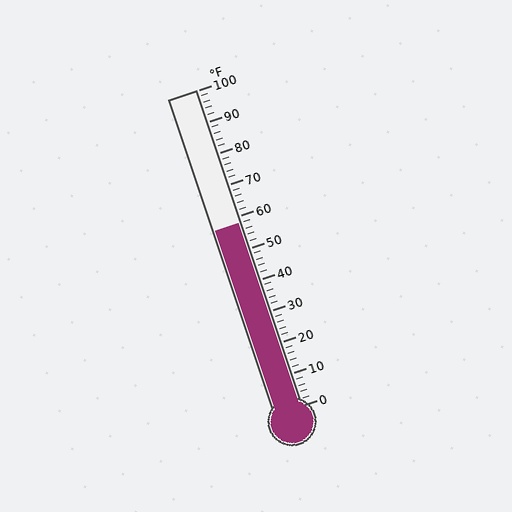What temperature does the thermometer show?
The thermometer shows approximately 58°F.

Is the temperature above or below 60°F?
The temperature is below 60°F.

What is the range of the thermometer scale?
The thermometer scale ranges from 0°F to 100°F.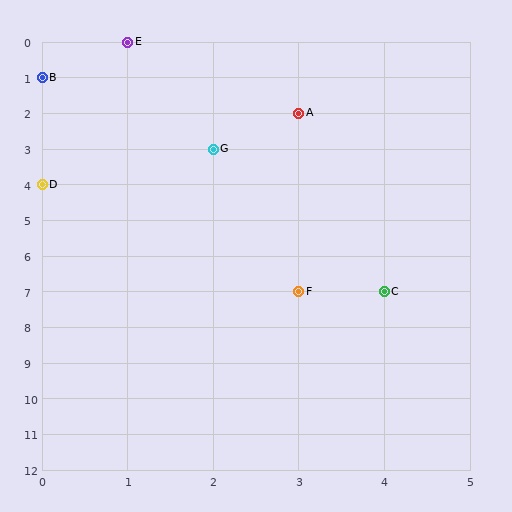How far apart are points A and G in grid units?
Points A and G are 1 column and 1 row apart (about 1.4 grid units diagonally).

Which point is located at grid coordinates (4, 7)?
Point C is at (4, 7).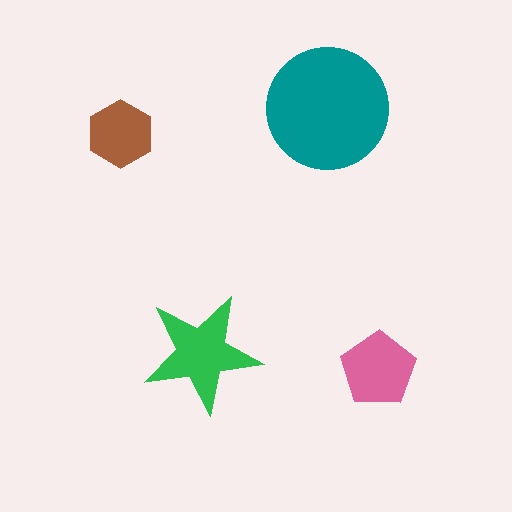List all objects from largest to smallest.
The teal circle, the green star, the pink pentagon, the brown hexagon.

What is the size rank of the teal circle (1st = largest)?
1st.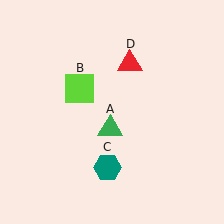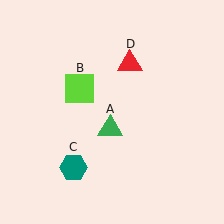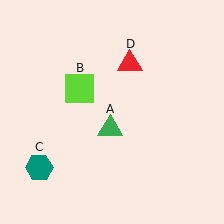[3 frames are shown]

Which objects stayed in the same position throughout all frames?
Green triangle (object A) and lime square (object B) and red triangle (object D) remained stationary.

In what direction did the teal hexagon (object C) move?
The teal hexagon (object C) moved left.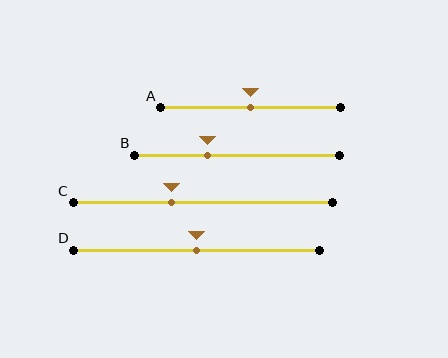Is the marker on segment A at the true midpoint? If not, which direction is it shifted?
Yes, the marker on segment A is at the true midpoint.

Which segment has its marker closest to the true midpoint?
Segment A has its marker closest to the true midpoint.